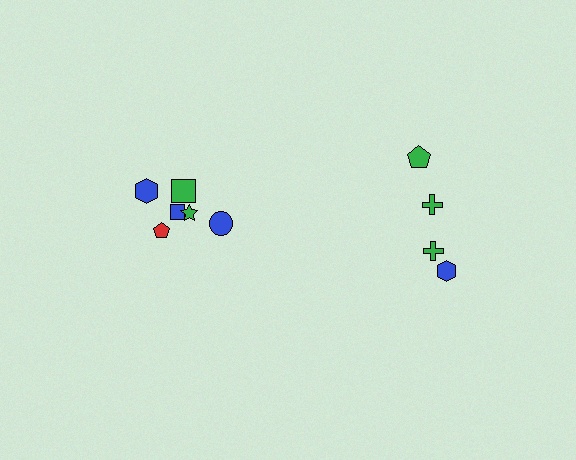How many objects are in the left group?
There are 6 objects.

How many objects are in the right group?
There are 4 objects.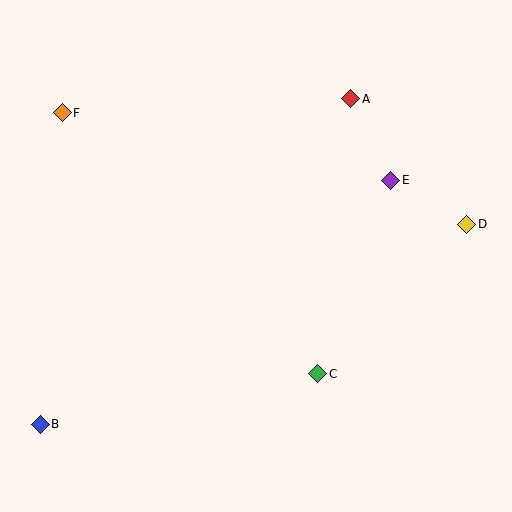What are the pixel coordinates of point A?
Point A is at (351, 99).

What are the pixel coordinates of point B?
Point B is at (40, 424).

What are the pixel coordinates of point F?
Point F is at (62, 113).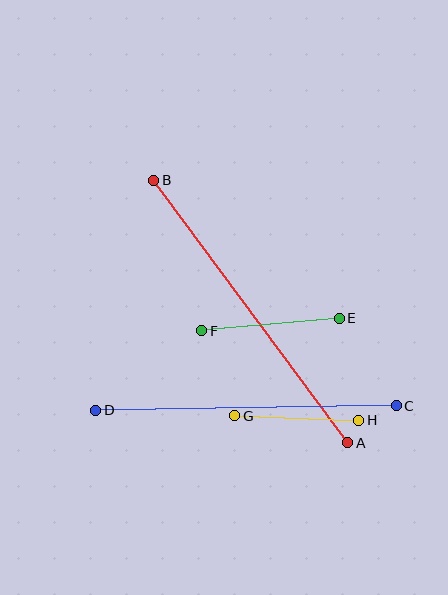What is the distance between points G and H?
The distance is approximately 124 pixels.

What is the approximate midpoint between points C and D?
The midpoint is at approximately (246, 408) pixels.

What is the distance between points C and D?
The distance is approximately 300 pixels.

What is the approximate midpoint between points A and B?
The midpoint is at approximately (251, 311) pixels.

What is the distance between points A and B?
The distance is approximately 326 pixels.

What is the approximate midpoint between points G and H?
The midpoint is at approximately (297, 418) pixels.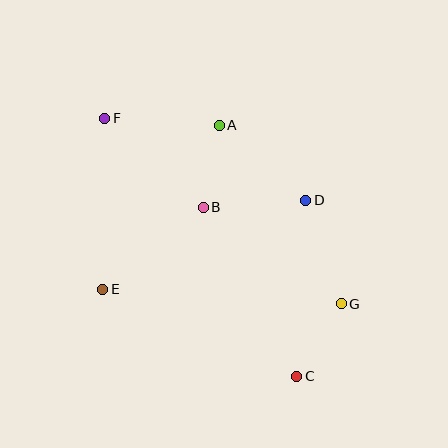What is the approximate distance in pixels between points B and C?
The distance between B and C is approximately 193 pixels.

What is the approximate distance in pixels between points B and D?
The distance between B and D is approximately 103 pixels.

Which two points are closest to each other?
Points A and B are closest to each other.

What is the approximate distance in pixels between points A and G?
The distance between A and G is approximately 216 pixels.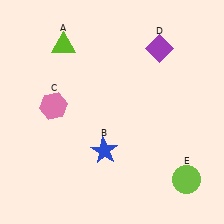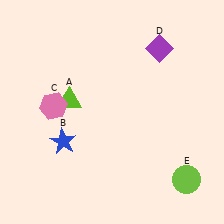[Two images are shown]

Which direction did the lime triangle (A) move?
The lime triangle (A) moved down.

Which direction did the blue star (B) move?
The blue star (B) moved left.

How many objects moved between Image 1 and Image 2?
2 objects moved between the two images.